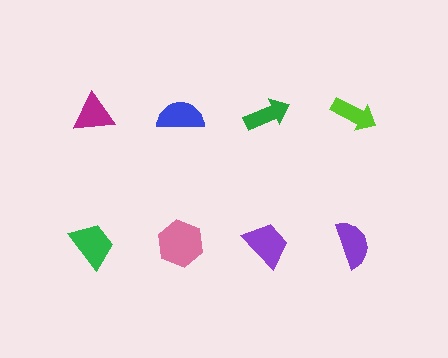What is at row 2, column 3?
A purple trapezoid.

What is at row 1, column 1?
A magenta triangle.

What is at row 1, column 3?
A green arrow.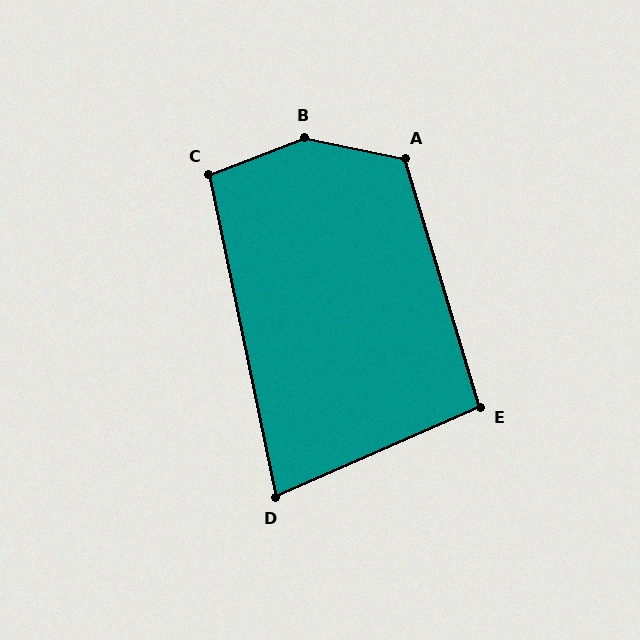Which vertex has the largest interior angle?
B, at approximately 147 degrees.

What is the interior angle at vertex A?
Approximately 118 degrees (obtuse).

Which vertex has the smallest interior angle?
D, at approximately 78 degrees.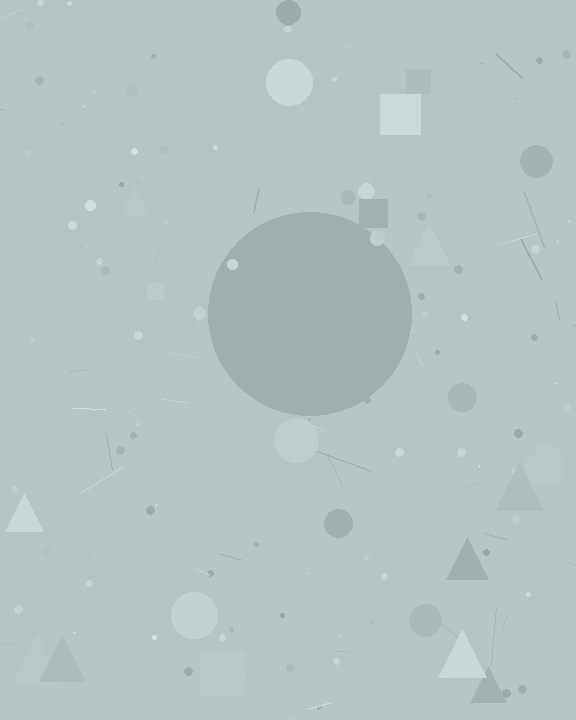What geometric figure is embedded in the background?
A circle is embedded in the background.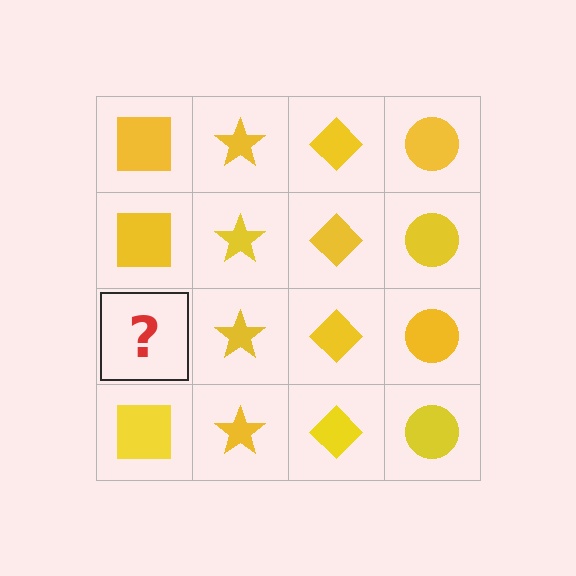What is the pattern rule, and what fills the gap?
The rule is that each column has a consistent shape. The gap should be filled with a yellow square.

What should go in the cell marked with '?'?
The missing cell should contain a yellow square.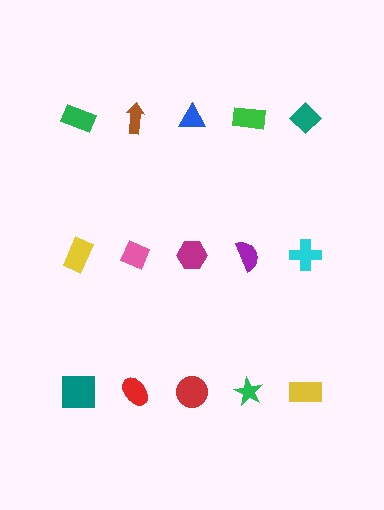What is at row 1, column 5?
A teal diamond.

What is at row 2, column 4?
A purple semicircle.